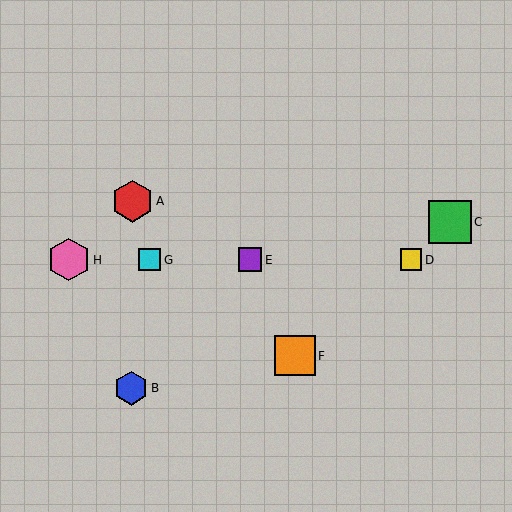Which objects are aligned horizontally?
Objects D, E, G, H are aligned horizontally.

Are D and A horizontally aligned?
No, D is at y≈260 and A is at y≈201.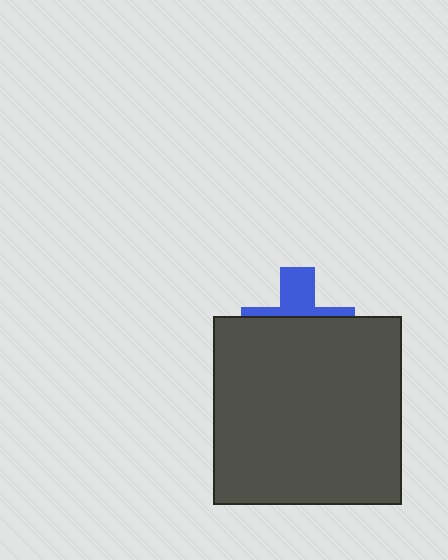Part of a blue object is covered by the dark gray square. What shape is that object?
It is a cross.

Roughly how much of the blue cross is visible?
A small part of it is visible (roughly 35%).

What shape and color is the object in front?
The object in front is a dark gray square.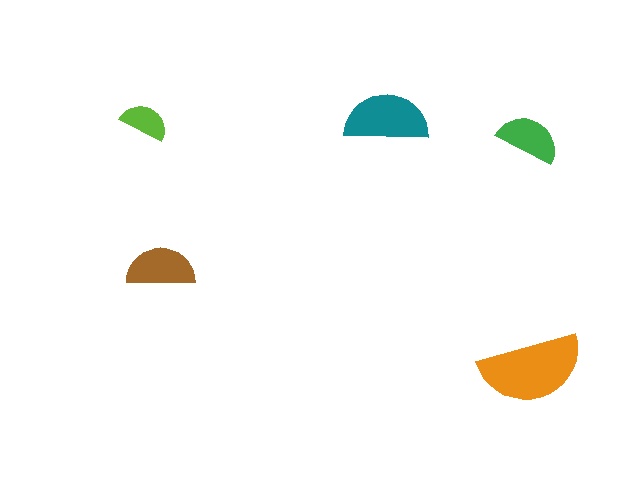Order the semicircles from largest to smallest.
the orange one, the teal one, the brown one, the green one, the lime one.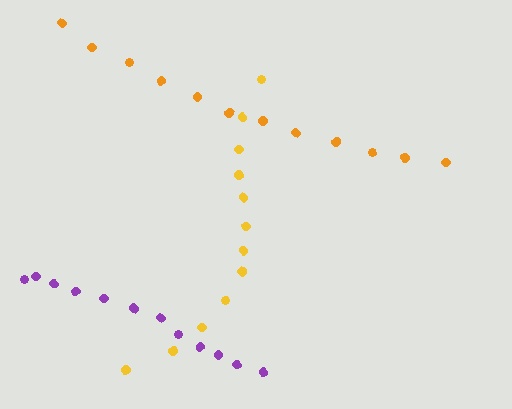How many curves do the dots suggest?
There are 3 distinct paths.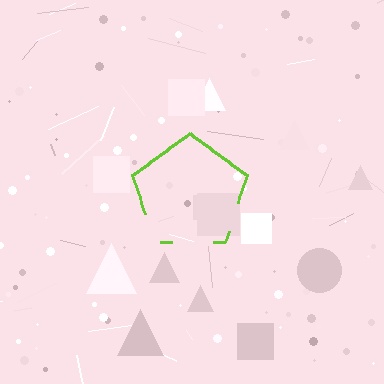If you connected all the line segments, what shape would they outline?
They would outline a pentagon.